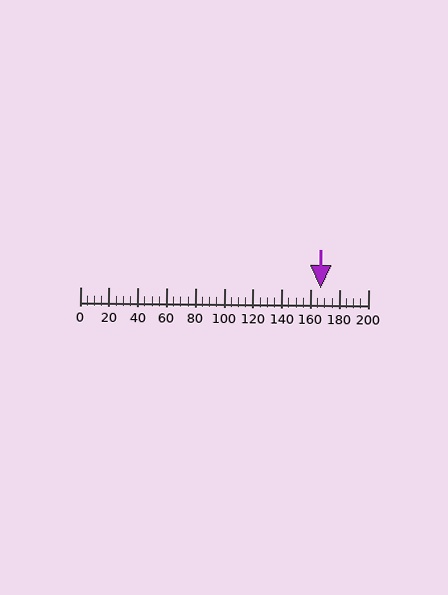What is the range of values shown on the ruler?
The ruler shows values from 0 to 200.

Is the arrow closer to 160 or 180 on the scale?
The arrow is closer to 160.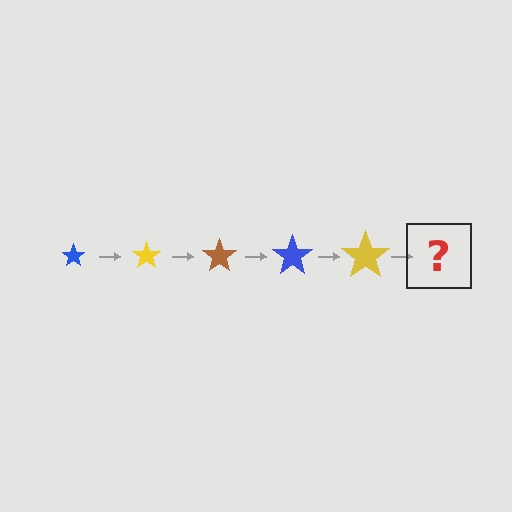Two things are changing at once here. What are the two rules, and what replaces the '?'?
The two rules are that the star grows larger each step and the color cycles through blue, yellow, and brown. The '?' should be a brown star, larger than the previous one.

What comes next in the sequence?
The next element should be a brown star, larger than the previous one.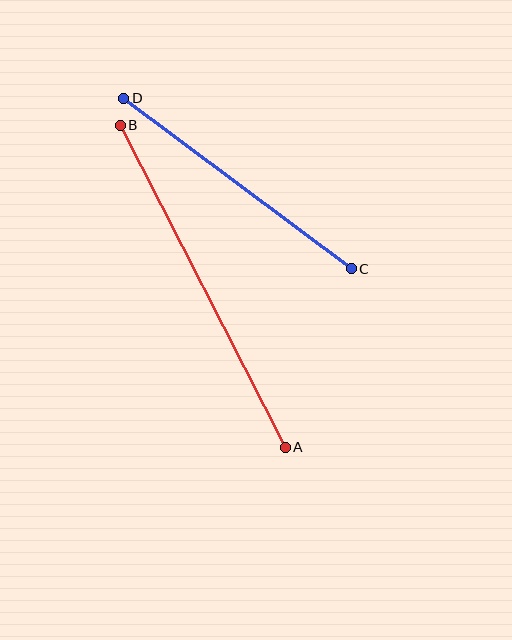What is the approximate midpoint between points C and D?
The midpoint is at approximately (238, 183) pixels.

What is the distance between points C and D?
The distance is approximately 284 pixels.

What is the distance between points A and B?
The distance is approximately 362 pixels.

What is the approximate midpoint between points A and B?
The midpoint is at approximately (203, 286) pixels.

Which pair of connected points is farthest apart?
Points A and B are farthest apart.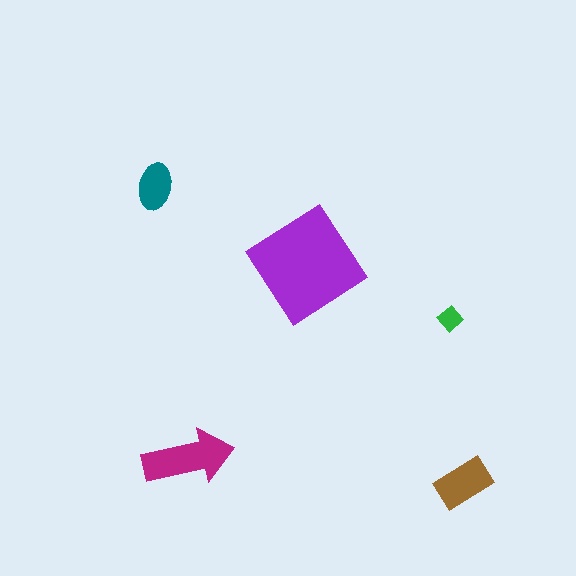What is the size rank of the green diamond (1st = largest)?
5th.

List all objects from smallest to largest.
The green diamond, the teal ellipse, the brown rectangle, the magenta arrow, the purple diamond.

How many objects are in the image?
There are 5 objects in the image.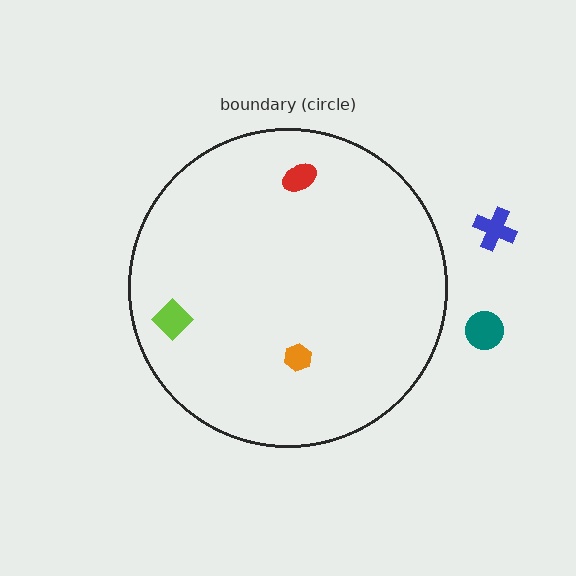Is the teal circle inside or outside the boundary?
Outside.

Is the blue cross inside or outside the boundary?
Outside.